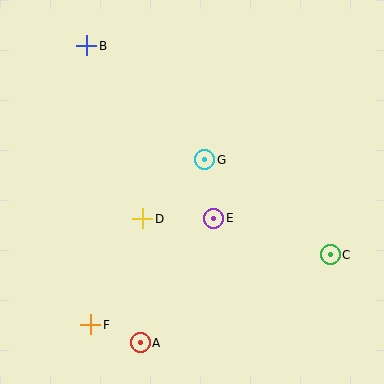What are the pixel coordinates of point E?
Point E is at (214, 218).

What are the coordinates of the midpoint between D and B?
The midpoint between D and B is at (115, 132).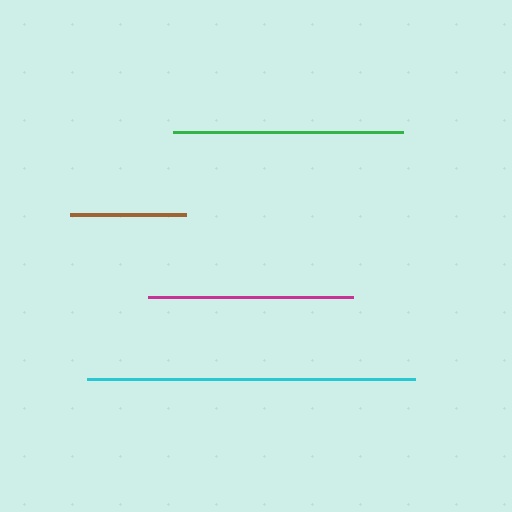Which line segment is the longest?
The cyan line is the longest at approximately 328 pixels.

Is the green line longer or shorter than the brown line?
The green line is longer than the brown line.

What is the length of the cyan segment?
The cyan segment is approximately 328 pixels long.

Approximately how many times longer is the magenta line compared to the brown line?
The magenta line is approximately 1.8 times the length of the brown line.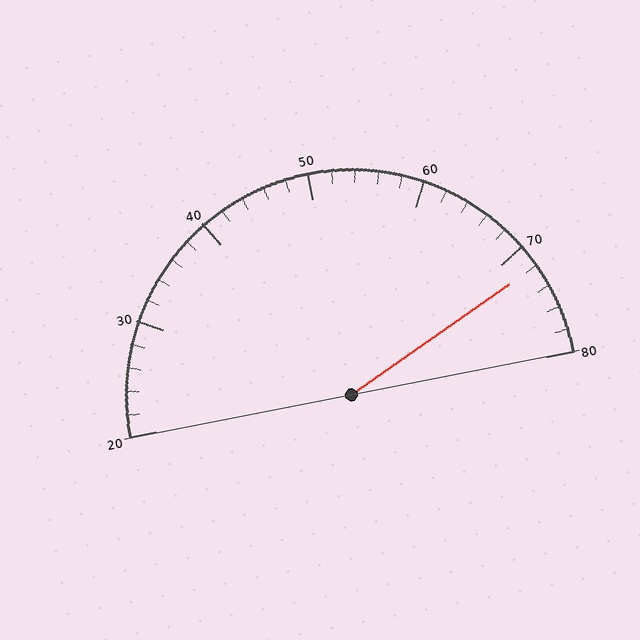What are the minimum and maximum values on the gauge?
The gauge ranges from 20 to 80.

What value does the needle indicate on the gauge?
The needle indicates approximately 72.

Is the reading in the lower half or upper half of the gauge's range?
The reading is in the upper half of the range (20 to 80).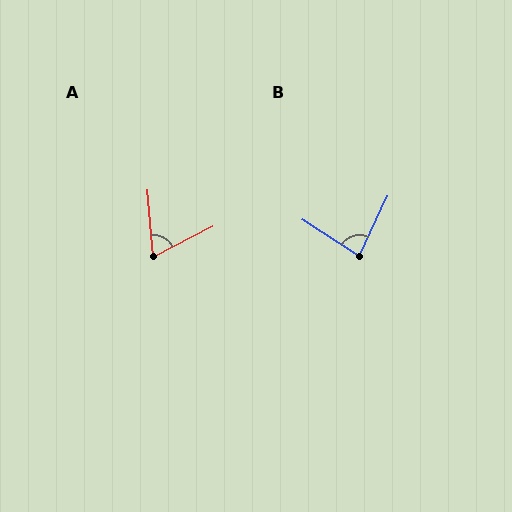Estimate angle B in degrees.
Approximately 82 degrees.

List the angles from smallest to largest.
A (67°), B (82°).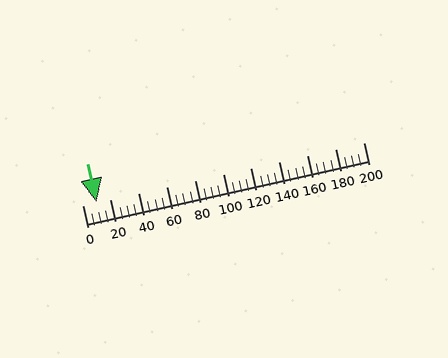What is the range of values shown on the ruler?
The ruler shows values from 0 to 200.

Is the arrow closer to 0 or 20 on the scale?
The arrow is closer to 20.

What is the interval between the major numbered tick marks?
The major tick marks are spaced 20 units apart.